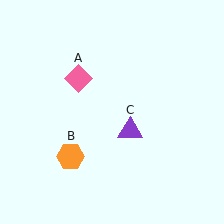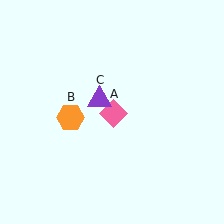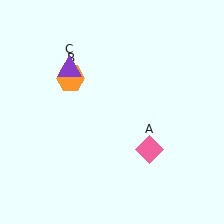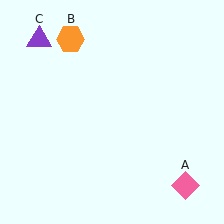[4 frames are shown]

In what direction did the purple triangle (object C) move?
The purple triangle (object C) moved up and to the left.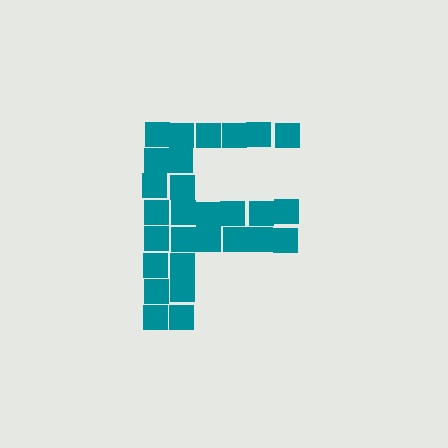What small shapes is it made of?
It is made of small squares.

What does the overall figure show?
The overall figure shows the letter F.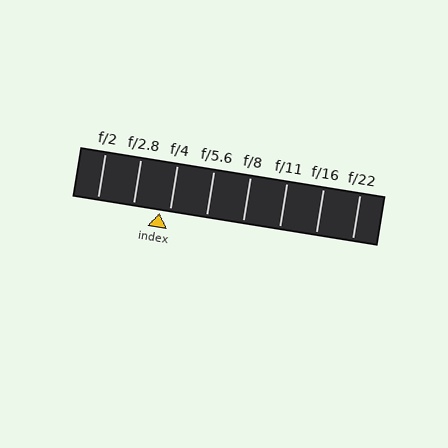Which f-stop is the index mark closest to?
The index mark is closest to f/4.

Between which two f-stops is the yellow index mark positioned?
The index mark is between f/2.8 and f/4.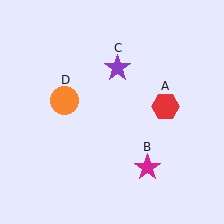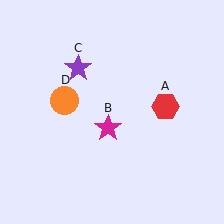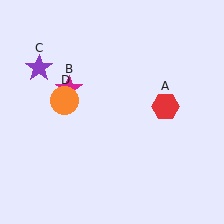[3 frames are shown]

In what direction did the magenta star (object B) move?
The magenta star (object B) moved up and to the left.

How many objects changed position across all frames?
2 objects changed position: magenta star (object B), purple star (object C).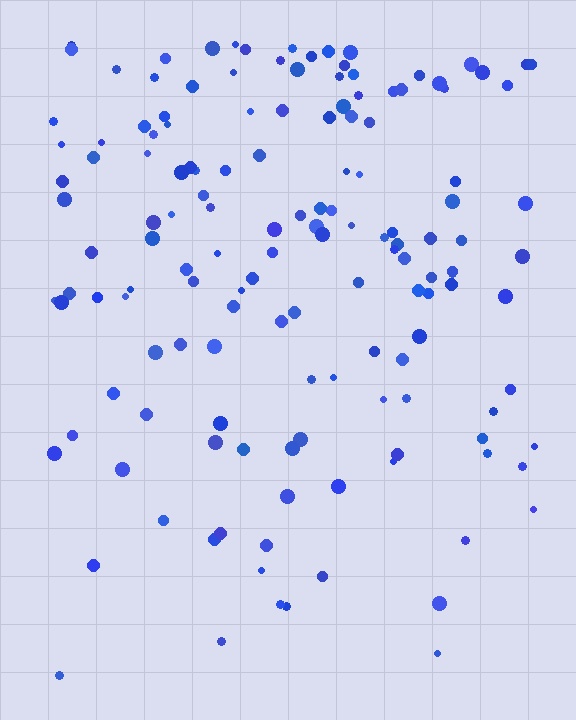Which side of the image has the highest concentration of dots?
The top.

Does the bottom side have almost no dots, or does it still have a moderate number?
Still a moderate number, just noticeably fewer than the top.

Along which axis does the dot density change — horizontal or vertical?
Vertical.